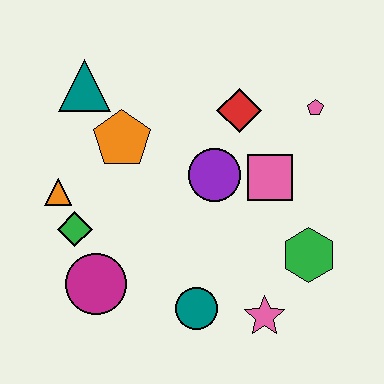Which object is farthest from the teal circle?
The teal triangle is farthest from the teal circle.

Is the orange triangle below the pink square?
Yes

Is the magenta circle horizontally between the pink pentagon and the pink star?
No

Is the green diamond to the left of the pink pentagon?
Yes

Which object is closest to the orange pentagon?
The teal triangle is closest to the orange pentagon.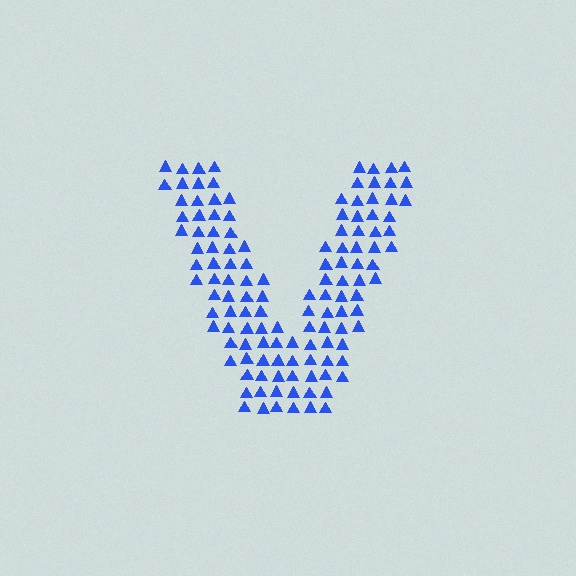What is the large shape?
The large shape is the letter V.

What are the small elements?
The small elements are triangles.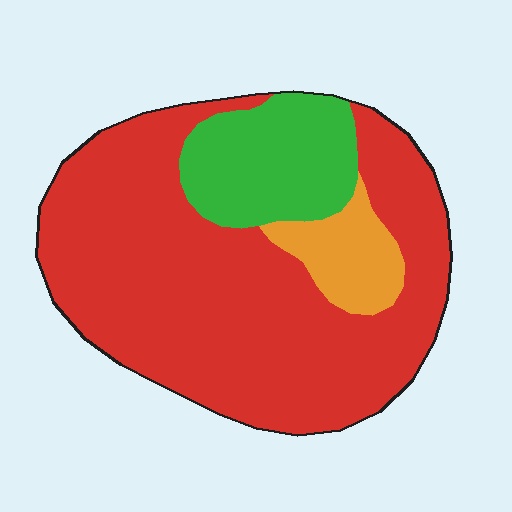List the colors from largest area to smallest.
From largest to smallest: red, green, orange.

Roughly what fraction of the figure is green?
Green takes up less than a quarter of the figure.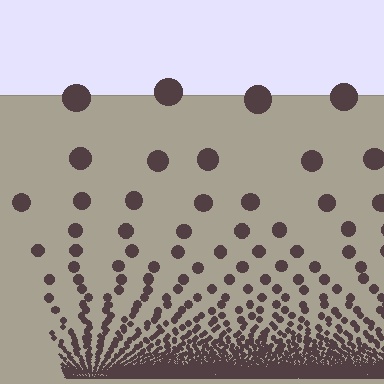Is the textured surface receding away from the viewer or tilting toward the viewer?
The surface appears to tilt toward the viewer. Texture elements get larger and sparser toward the top.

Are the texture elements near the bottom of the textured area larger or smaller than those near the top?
Smaller. The gradient is inverted — elements near the bottom are smaller and denser.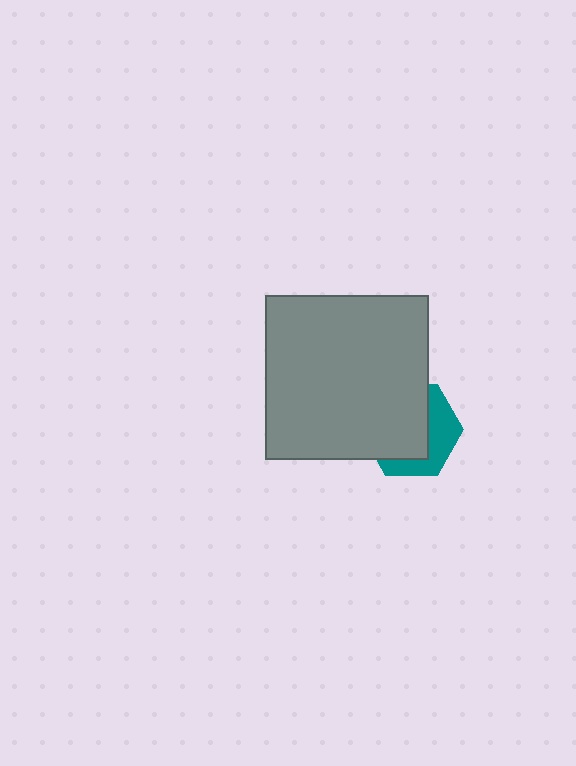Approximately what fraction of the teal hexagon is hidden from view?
Roughly 62% of the teal hexagon is hidden behind the gray square.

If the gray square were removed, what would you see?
You would see the complete teal hexagon.